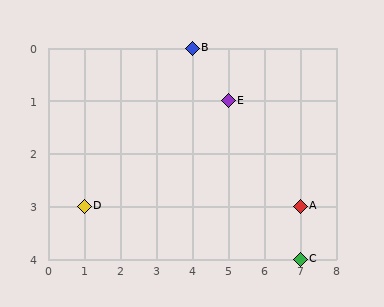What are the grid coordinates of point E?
Point E is at grid coordinates (5, 1).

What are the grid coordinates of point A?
Point A is at grid coordinates (7, 3).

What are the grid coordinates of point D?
Point D is at grid coordinates (1, 3).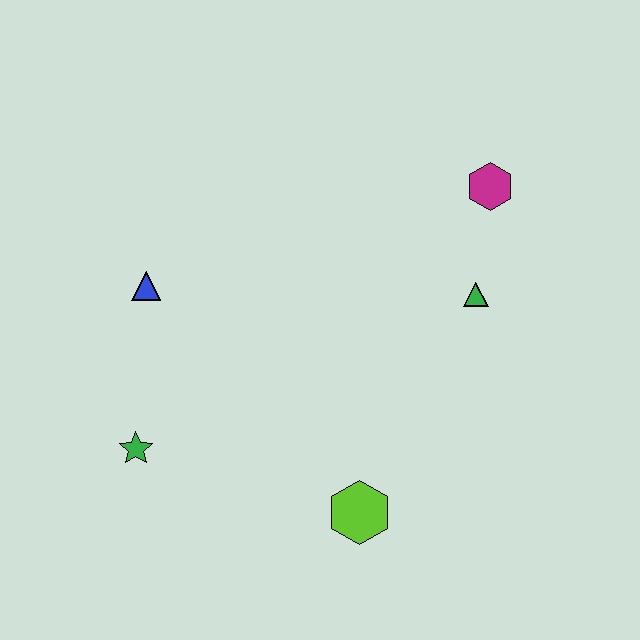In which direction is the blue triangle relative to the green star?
The blue triangle is above the green star.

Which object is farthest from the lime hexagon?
The magenta hexagon is farthest from the lime hexagon.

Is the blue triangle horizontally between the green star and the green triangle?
Yes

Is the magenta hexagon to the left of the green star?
No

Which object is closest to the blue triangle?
The green star is closest to the blue triangle.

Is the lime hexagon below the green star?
Yes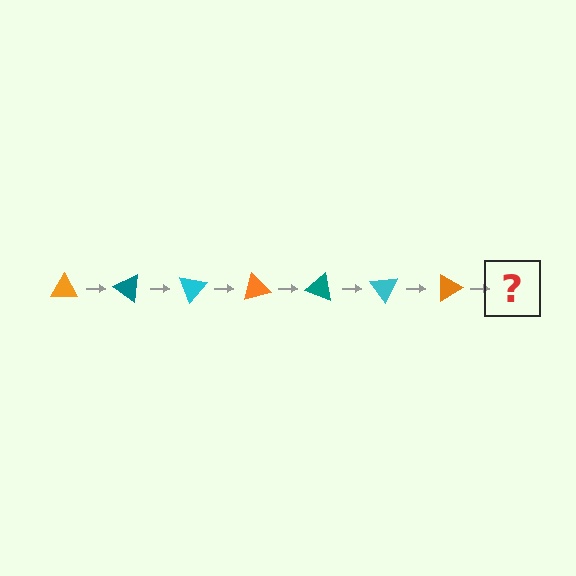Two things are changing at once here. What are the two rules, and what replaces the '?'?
The two rules are that it rotates 35 degrees each step and the color cycles through orange, teal, and cyan. The '?' should be a teal triangle, rotated 245 degrees from the start.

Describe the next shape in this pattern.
It should be a teal triangle, rotated 245 degrees from the start.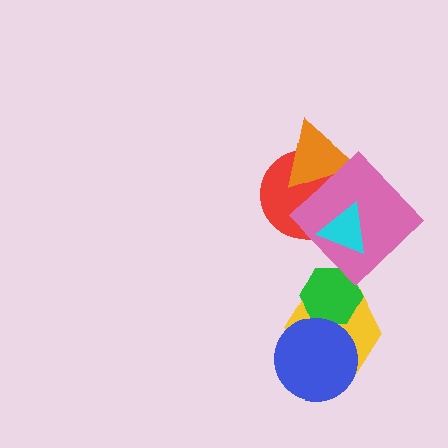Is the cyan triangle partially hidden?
No, no other shape covers it.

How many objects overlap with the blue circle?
2 objects overlap with the blue circle.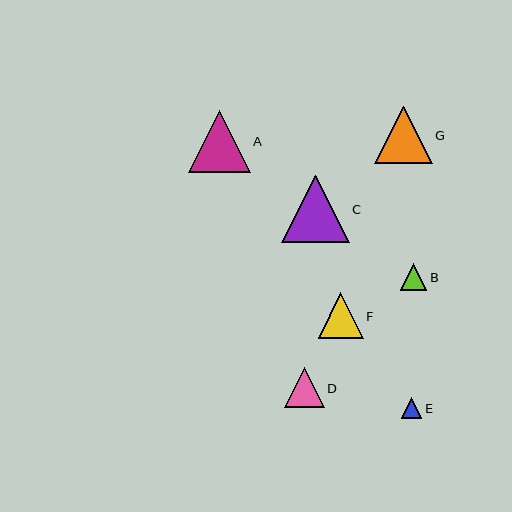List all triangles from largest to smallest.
From largest to smallest: C, A, G, F, D, B, E.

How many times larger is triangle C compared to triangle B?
Triangle C is approximately 2.5 times the size of triangle B.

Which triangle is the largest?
Triangle C is the largest with a size of approximately 67 pixels.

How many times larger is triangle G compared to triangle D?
Triangle G is approximately 1.4 times the size of triangle D.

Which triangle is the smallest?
Triangle E is the smallest with a size of approximately 20 pixels.